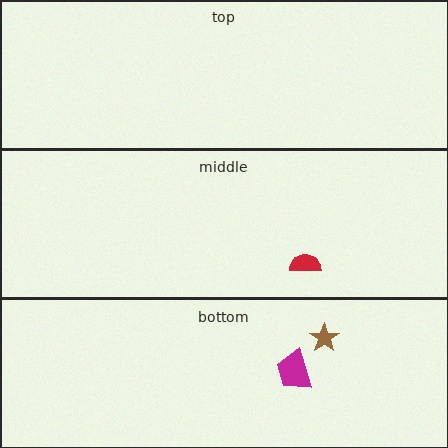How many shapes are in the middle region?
1.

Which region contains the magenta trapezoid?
The bottom region.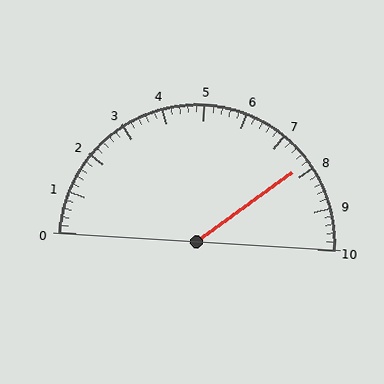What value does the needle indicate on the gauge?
The needle indicates approximately 7.8.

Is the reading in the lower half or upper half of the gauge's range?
The reading is in the upper half of the range (0 to 10).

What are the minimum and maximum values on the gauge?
The gauge ranges from 0 to 10.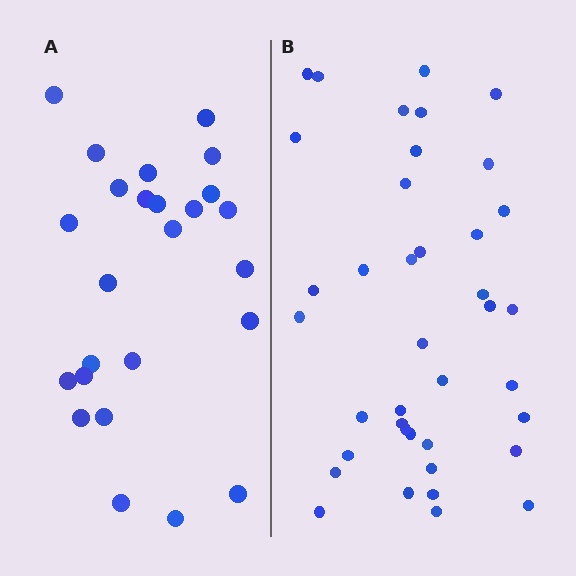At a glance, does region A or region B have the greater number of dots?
Region B (the right region) has more dots.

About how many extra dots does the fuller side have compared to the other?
Region B has approximately 15 more dots than region A.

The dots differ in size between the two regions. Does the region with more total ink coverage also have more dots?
No. Region A has more total ink coverage because its dots are larger, but region B actually contains more individual dots. Total area can be misleading — the number of items is what matters here.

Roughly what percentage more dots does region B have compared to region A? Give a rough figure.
About 55% more.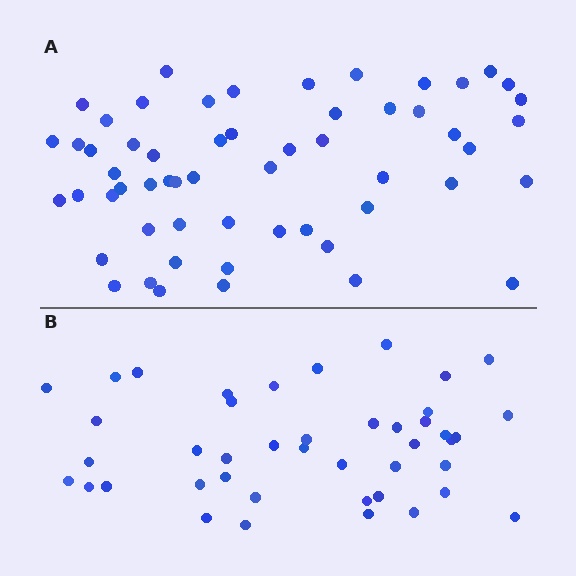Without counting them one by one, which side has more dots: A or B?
Region A (the top region) has more dots.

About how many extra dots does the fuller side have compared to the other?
Region A has approximately 15 more dots than region B.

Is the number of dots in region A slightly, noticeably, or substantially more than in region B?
Region A has noticeably more, but not dramatically so. The ratio is roughly 1.3 to 1.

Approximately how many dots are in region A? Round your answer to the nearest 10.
About 60 dots. (The exact count is 57, which rounds to 60.)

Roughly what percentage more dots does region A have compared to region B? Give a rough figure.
About 35% more.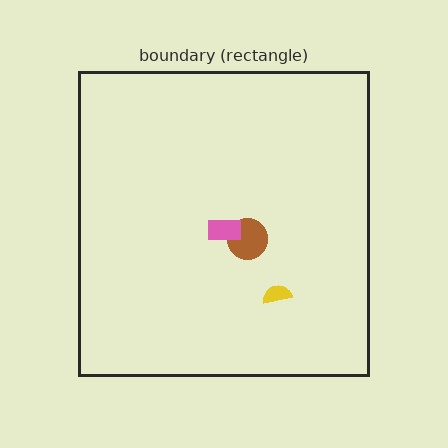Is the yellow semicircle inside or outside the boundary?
Inside.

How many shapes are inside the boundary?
3 inside, 0 outside.